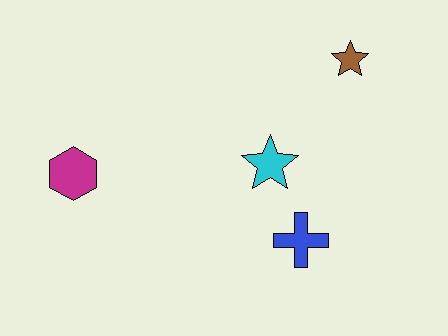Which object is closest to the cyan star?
The blue cross is closest to the cyan star.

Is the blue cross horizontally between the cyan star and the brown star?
Yes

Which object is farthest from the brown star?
The magenta hexagon is farthest from the brown star.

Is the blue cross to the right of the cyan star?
Yes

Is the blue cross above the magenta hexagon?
No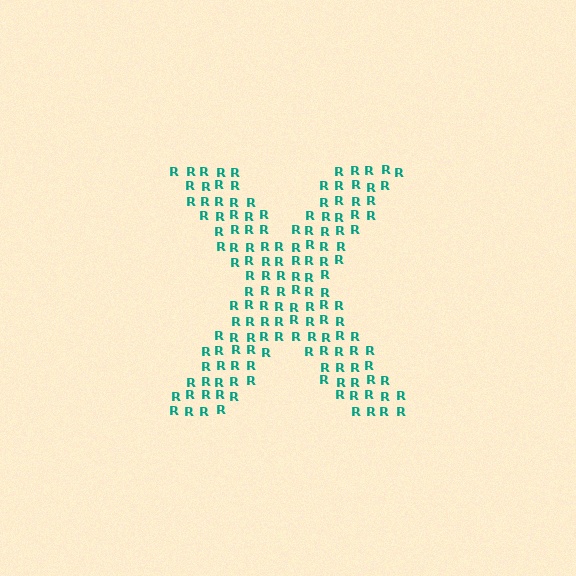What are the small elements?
The small elements are letter R's.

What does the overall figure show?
The overall figure shows the letter X.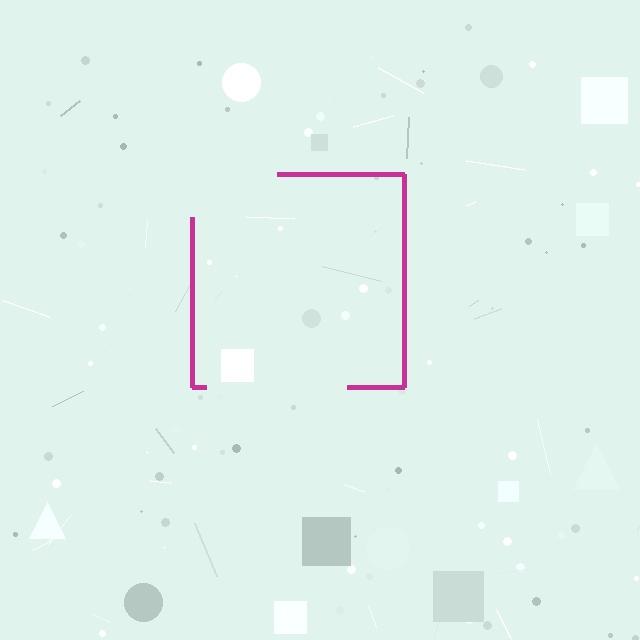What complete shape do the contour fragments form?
The contour fragments form a square.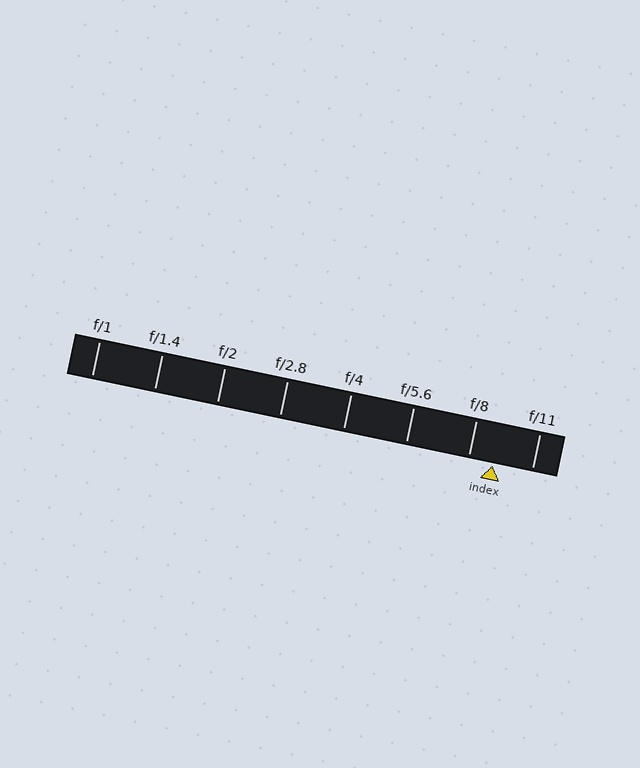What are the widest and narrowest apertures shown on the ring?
The widest aperture shown is f/1 and the narrowest is f/11.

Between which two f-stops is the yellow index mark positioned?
The index mark is between f/8 and f/11.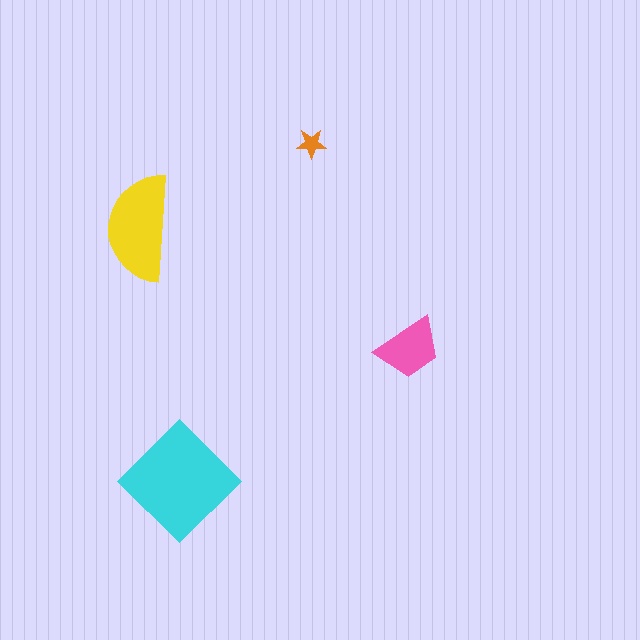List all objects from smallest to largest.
The orange star, the pink trapezoid, the yellow semicircle, the cyan diamond.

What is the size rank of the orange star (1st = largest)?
4th.